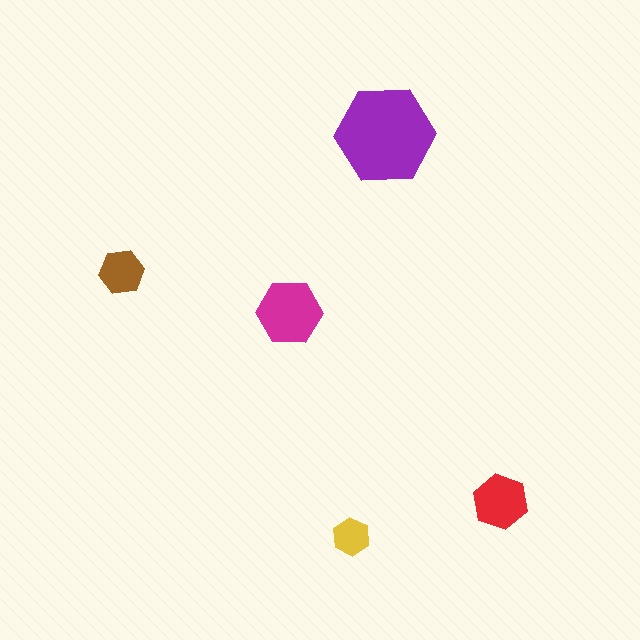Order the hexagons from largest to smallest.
the purple one, the magenta one, the red one, the brown one, the yellow one.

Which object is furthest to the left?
The brown hexagon is leftmost.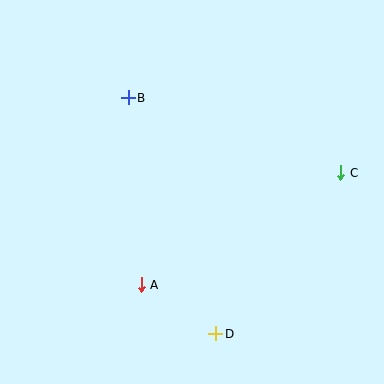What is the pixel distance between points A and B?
The distance between A and B is 187 pixels.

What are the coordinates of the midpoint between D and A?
The midpoint between D and A is at (178, 309).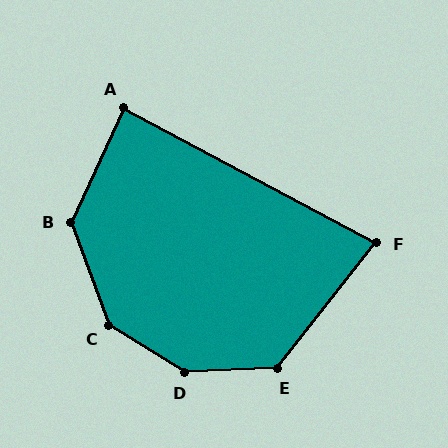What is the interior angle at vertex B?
Approximately 135 degrees (obtuse).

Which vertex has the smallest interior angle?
F, at approximately 80 degrees.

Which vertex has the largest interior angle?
D, at approximately 145 degrees.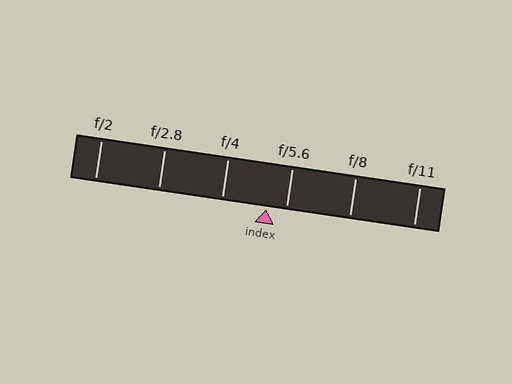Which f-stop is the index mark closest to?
The index mark is closest to f/5.6.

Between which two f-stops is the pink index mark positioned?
The index mark is between f/4 and f/5.6.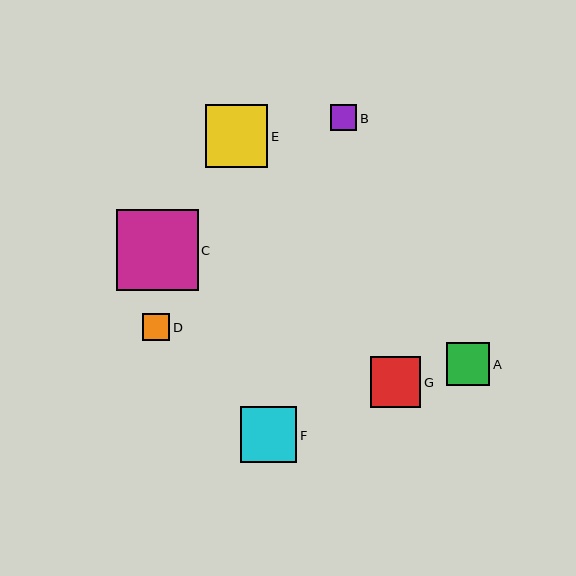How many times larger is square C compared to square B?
Square C is approximately 3.1 times the size of square B.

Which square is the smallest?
Square B is the smallest with a size of approximately 26 pixels.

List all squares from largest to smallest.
From largest to smallest: C, E, F, G, A, D, B.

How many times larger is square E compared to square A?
Square E is approximately 1.4 times the size of square A.